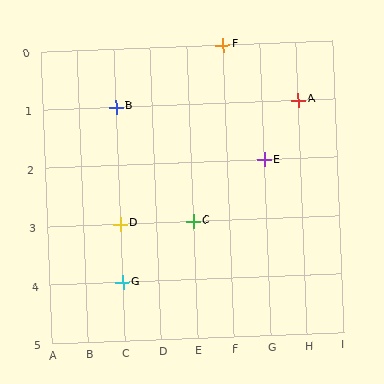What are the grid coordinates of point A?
Point A is at grid coordinates (H, 1).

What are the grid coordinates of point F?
Point F is at grid coordinates (F, 0).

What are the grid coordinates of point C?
Point C is at grid coordinates (E, 3).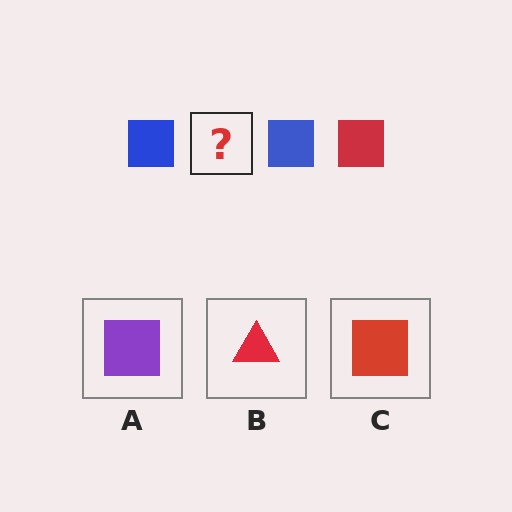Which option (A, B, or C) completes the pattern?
C.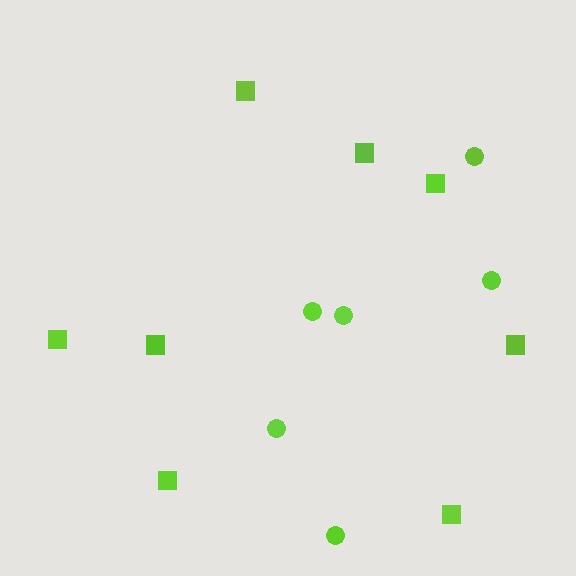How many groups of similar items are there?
There are 2 groups: one group of squares (8) and one group of circles (6).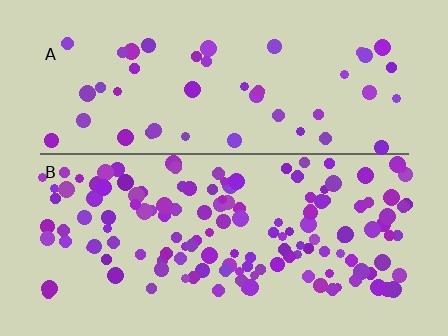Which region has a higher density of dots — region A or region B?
B (the bottom).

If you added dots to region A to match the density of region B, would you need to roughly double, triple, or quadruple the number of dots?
Approximately triple.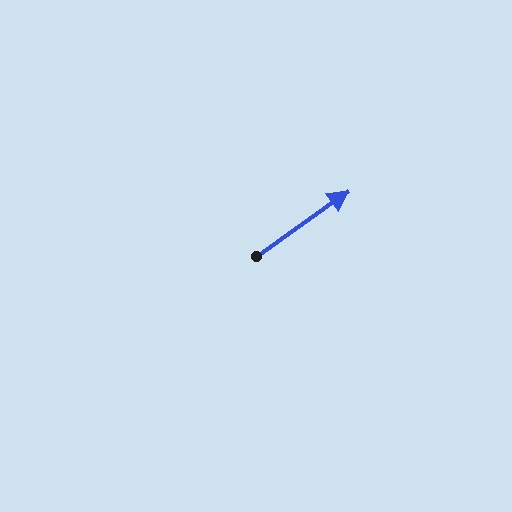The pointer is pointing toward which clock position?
Roughly 2 o'clock.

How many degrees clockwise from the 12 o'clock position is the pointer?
Approximately 55 degrees.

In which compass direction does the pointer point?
Northeast.